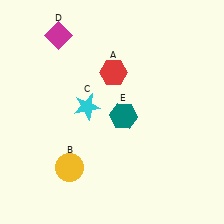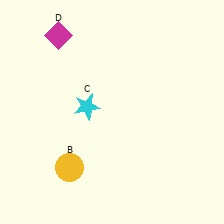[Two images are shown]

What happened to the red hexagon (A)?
The red hexagon (A) was removed in Image 2. It was in the top-right area of Image 1.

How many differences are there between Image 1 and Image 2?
There are 2 differences between the two images.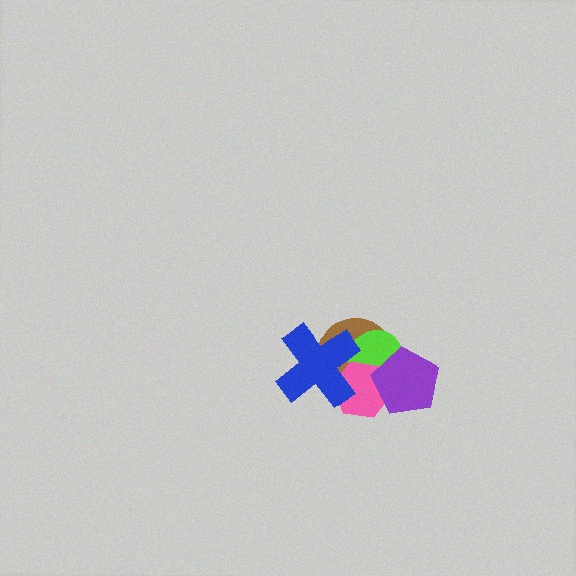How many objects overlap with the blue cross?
3 objects overlap with the blue cross.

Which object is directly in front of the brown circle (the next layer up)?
The lime circle is directly in front of the brown circle.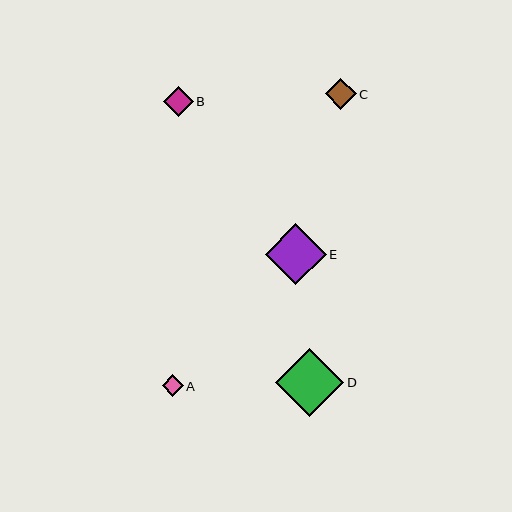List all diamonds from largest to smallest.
From largest to smallest: D, E, C, B, A.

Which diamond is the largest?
Diamond D is the largest with a size of approximately 69 pixels.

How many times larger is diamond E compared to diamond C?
Diamond E is approximately 1.9 times the size of diamond C.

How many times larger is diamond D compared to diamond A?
Diamond D is approximately 3.2 times the size of diamond A.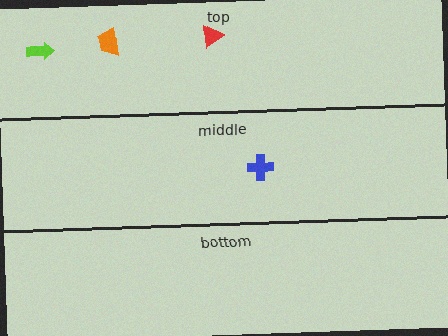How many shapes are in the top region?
3.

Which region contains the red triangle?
The top region.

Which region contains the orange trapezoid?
The top region.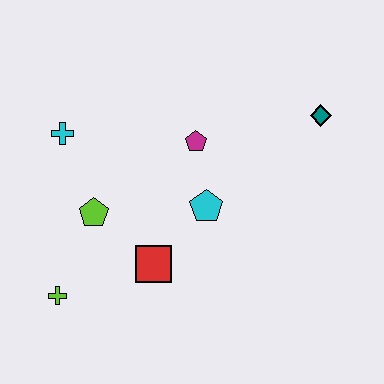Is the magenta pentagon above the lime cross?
Yes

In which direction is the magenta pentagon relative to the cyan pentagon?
The magenta pentagon is above the cyan pentagon.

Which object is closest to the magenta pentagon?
The cyan pentagon is closest to the magenta pentagon.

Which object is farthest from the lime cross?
The teal diamond is farthest from the lime cross.